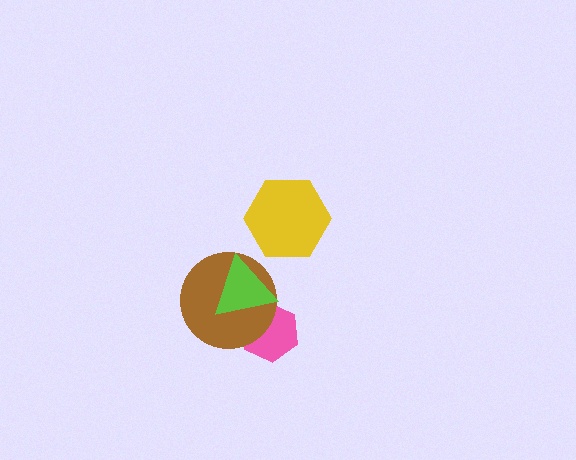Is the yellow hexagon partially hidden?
No, no other shape covers it.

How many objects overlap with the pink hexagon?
2 objects overlap with the pink hexagon.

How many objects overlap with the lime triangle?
2 objects overlap with the lime triangle.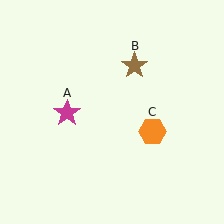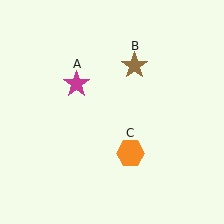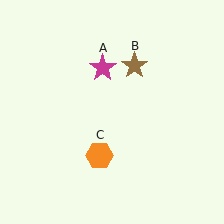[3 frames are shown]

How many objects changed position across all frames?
2 objects changed position: magenta star (object A), orange hexagon (object C).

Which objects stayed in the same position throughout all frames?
Brown star (object B) remained stationary.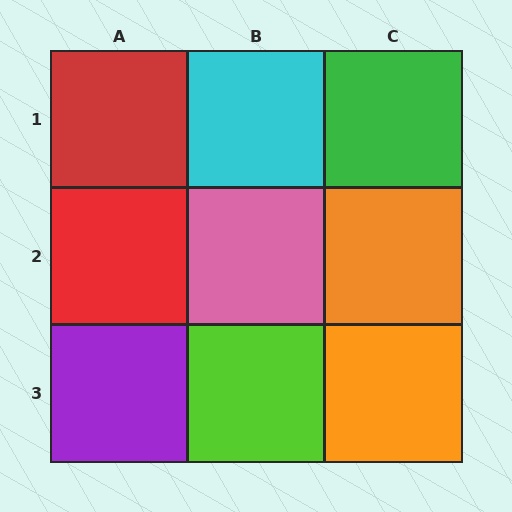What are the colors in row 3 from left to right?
Purple, lime, orange.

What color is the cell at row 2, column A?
Red.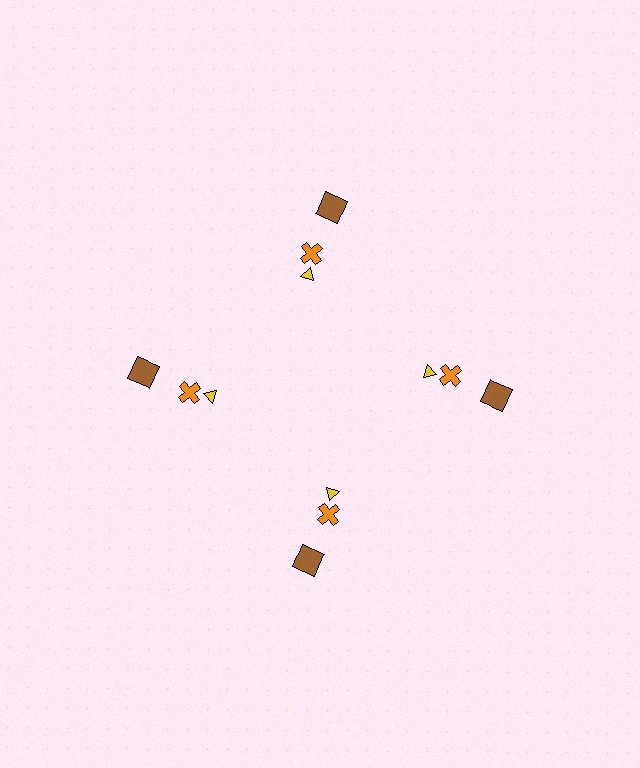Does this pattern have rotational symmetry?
Yes, this pattern has 4-fold rotational symmetry. It looks the same after rotating 90 degrees around the center.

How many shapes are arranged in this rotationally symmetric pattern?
There are 12 shapes, arranged in 4 groups of 3.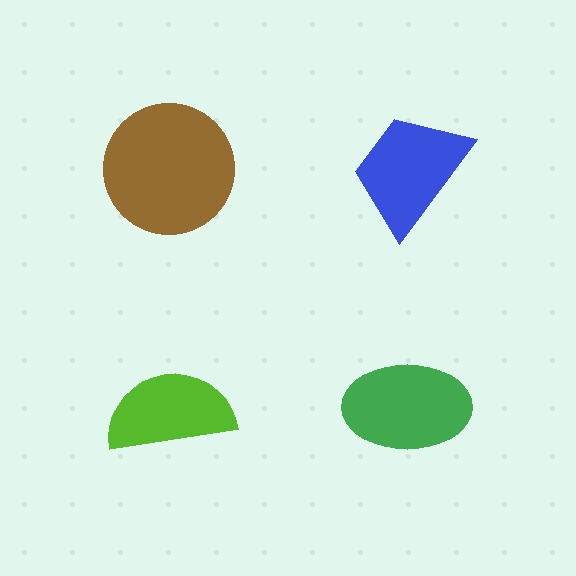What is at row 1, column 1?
A brown circle.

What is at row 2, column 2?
A green ellipse.